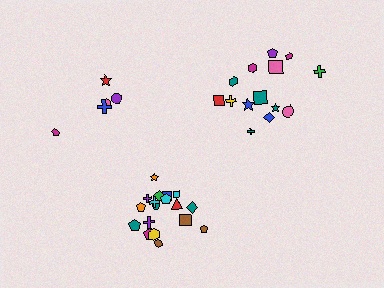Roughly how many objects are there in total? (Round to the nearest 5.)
Roughly 40 objects in total.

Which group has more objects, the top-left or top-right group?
The top-right group.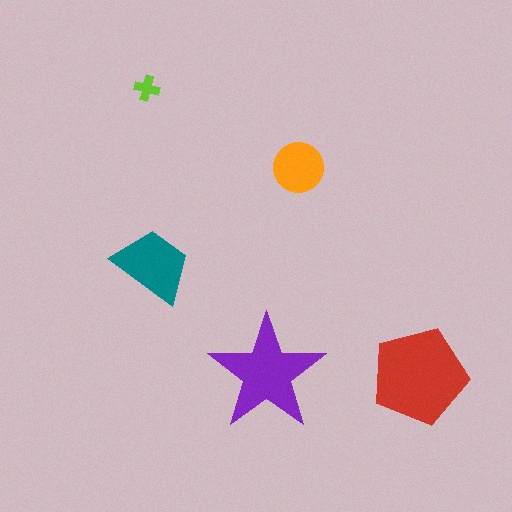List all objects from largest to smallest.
The red pentagon, the purple star, the teal trapezoid, the orange circle, the lime cross.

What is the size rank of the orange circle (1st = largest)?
4th.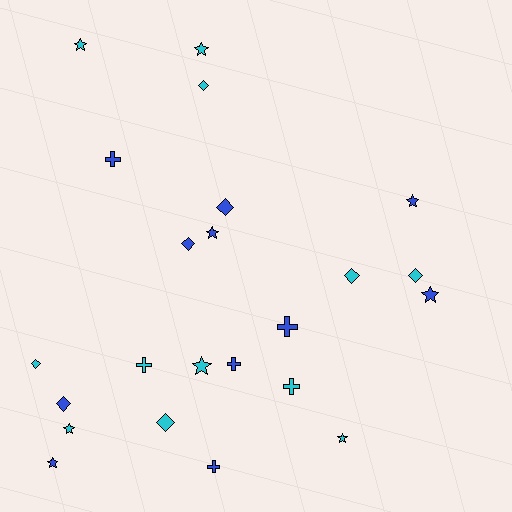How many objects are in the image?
There are 23 objects.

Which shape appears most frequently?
Star, with 9 objects.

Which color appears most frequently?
Cyan, with 12 objects.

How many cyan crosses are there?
There are 2 cyan crosses.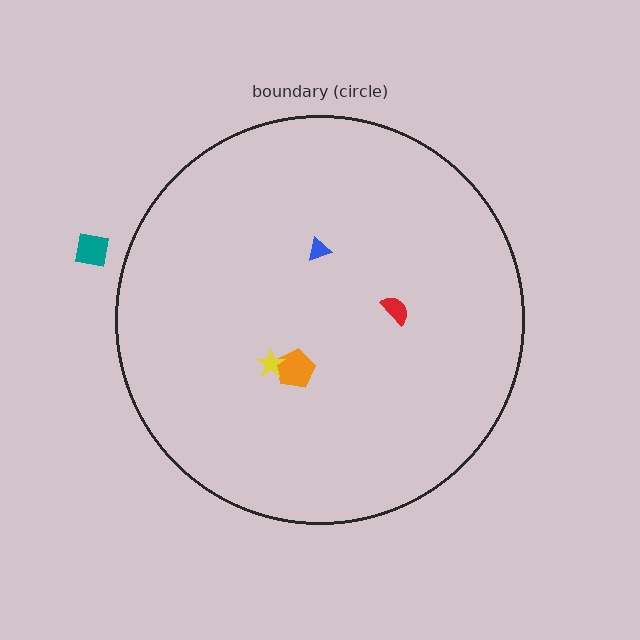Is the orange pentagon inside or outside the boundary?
Inside.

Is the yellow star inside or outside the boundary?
Inside.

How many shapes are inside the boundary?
4 inside, 1 outside.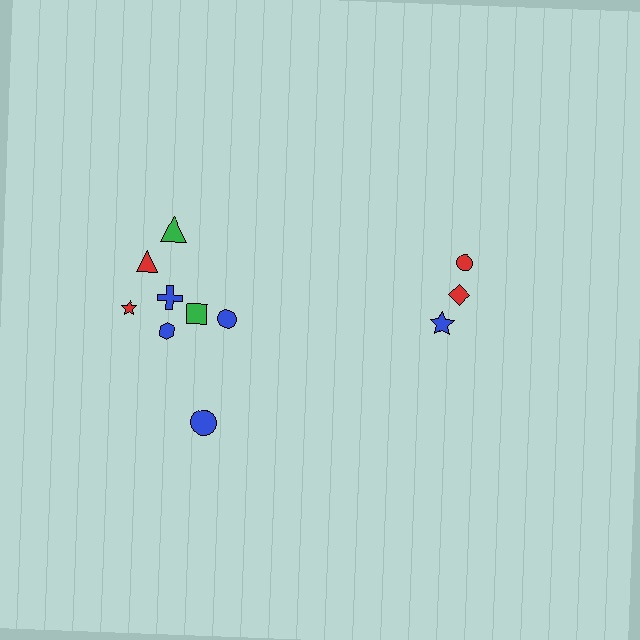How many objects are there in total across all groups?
There are 11 objects.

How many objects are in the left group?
There are 8 objects.